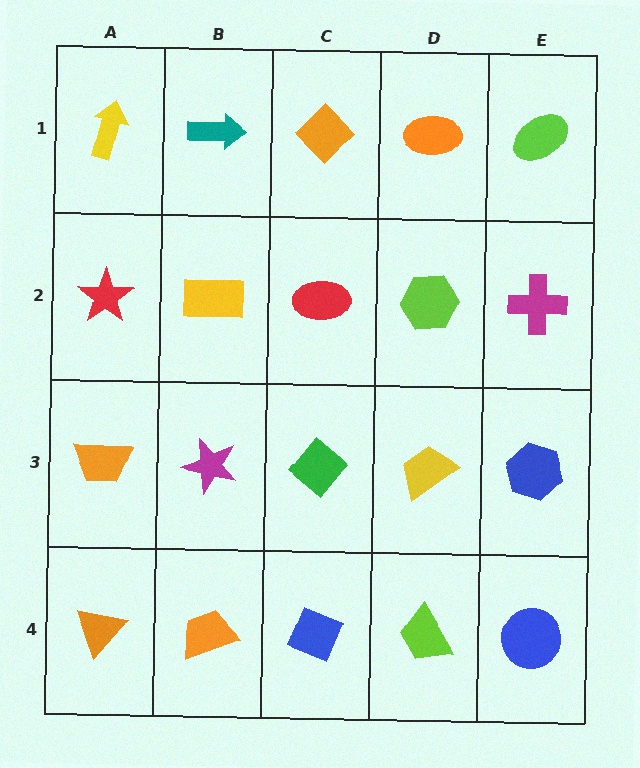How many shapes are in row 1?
5 shapes.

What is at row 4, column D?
A lime trapezoid.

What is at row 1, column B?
A teal arrow.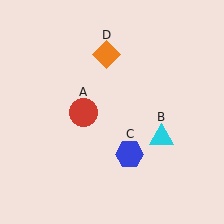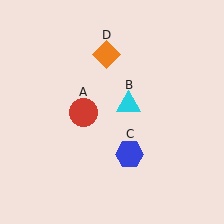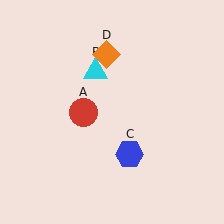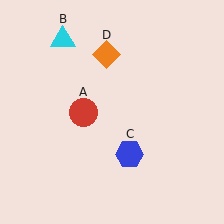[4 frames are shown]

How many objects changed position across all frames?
1 object changed position: cyan triangle (object B).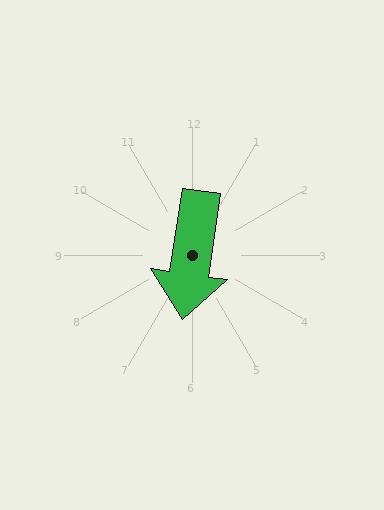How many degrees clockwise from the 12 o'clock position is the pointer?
Approximately 188 degrees.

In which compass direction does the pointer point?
South.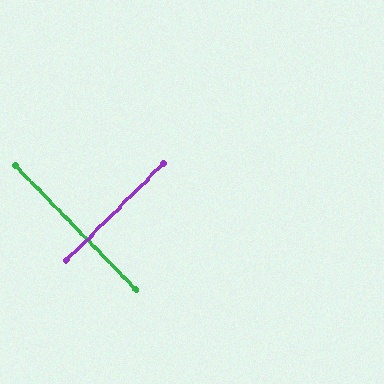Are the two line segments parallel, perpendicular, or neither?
Perpendicular — they meet at approximately 89°.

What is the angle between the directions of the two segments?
Approximately 89 degrees.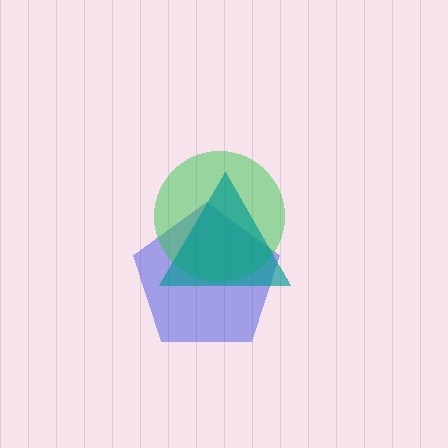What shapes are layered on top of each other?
The layered shapes are: a blue pentagon, a green circle, a teal triangle.